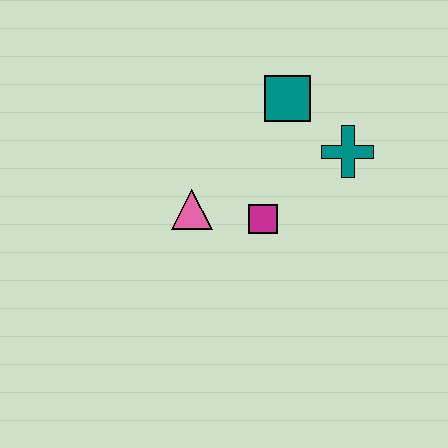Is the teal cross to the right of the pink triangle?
Yes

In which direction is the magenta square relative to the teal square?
The magenta square is below the teal square.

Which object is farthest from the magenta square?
The teal square is farthest from the magenta square.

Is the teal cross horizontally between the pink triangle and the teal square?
No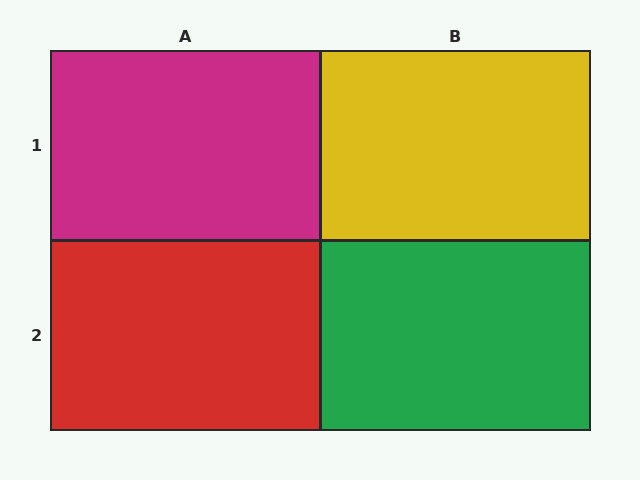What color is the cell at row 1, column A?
Magenta.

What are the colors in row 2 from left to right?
Red, green.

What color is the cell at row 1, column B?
Yellow.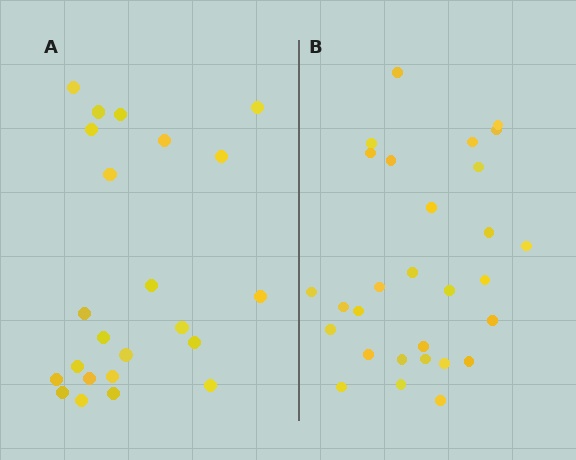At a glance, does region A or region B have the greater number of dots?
Region B (the right region) has more dots.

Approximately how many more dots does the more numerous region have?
Region B has about 6 more dots than region A.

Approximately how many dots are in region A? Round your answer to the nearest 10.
About 20 dots. (The exact count is 23, which rounds to 20.)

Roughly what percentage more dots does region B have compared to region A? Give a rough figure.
About 25% more.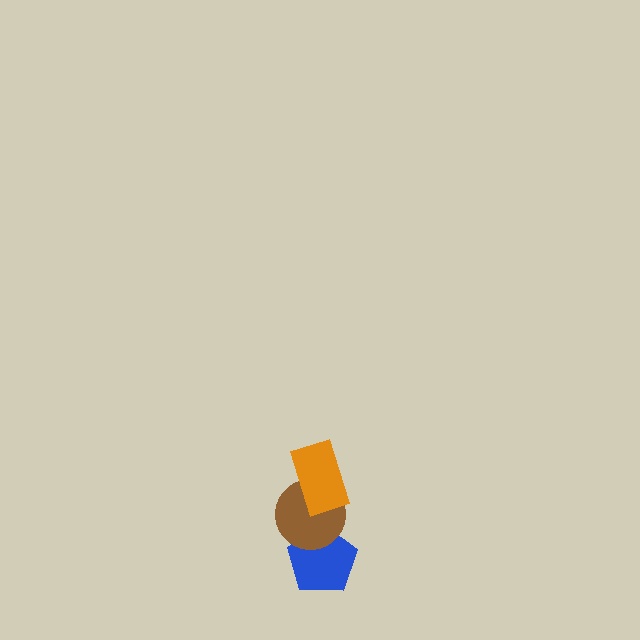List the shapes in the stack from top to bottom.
From top to bottom: the orange rectangle, the brown circle, the blue pentagon.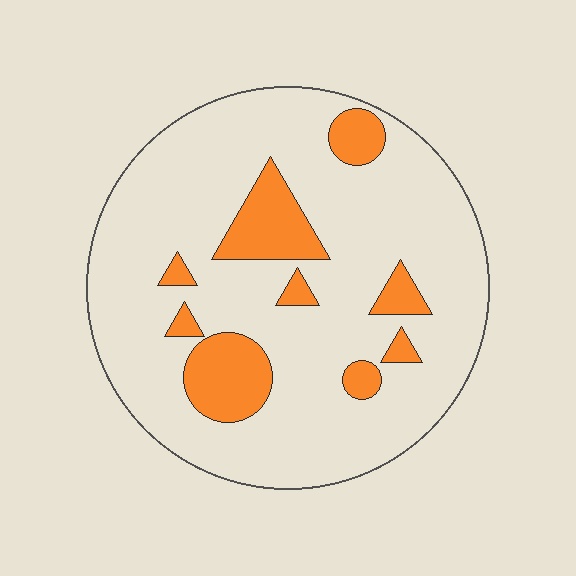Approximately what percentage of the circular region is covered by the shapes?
Approximately 15%.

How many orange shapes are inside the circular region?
9.